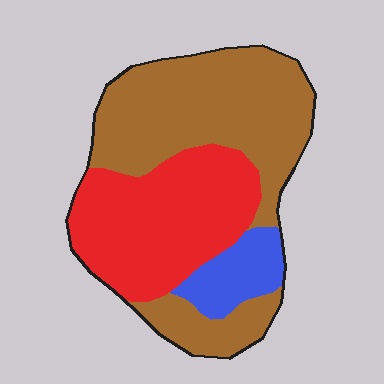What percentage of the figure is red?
Red takes up about three eighths (3/8) of the figure.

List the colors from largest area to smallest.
From largest to smallest: brown, red, blue.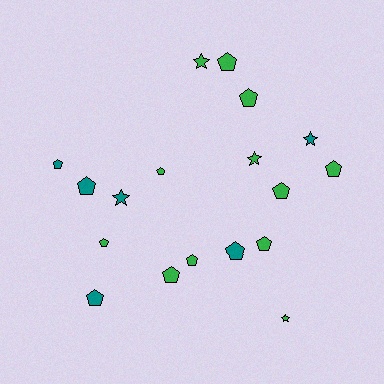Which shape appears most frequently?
Pentagon, with 13 objects.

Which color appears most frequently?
Green, with 12 objects.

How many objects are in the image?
There are 18 objects.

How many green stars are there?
There are 3 green stars.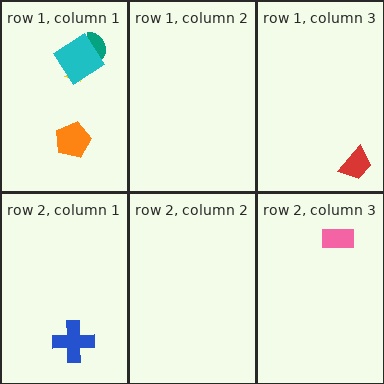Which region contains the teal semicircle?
The row 1, column 1 region.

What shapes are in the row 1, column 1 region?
The orange pentagon, the teal semicircle, the yellow arrow, the cyan diamond.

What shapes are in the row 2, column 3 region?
The pink rectangle.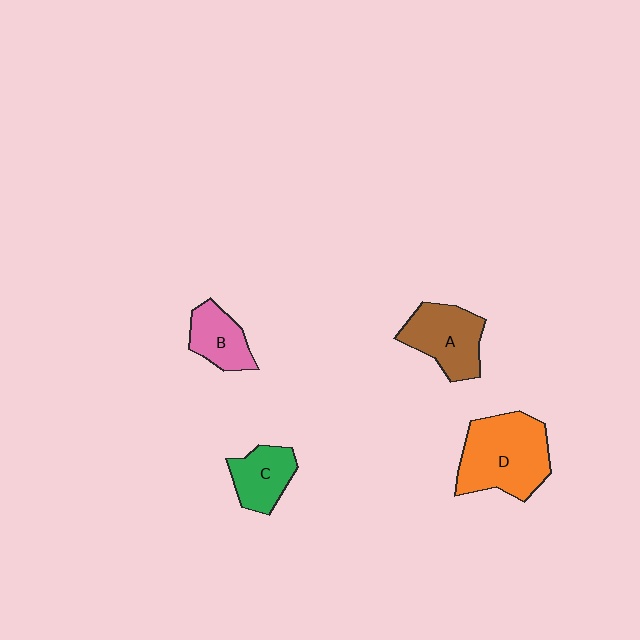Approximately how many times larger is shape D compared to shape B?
Approximately 2.0 times.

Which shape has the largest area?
Shape D (orange).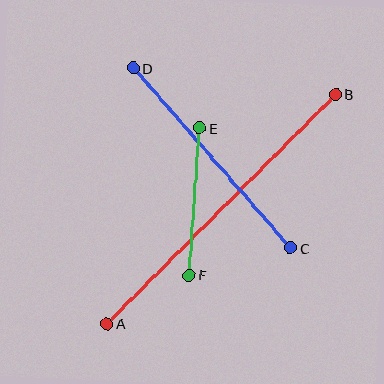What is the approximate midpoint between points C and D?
The midpoint is at approximately (212, 158) pixels.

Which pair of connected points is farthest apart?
Points A and B are farthest apart.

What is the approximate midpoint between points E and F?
The midpoint is at approximately (194, 202) pixels.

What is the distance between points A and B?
The distance is approximately 324 pixels.